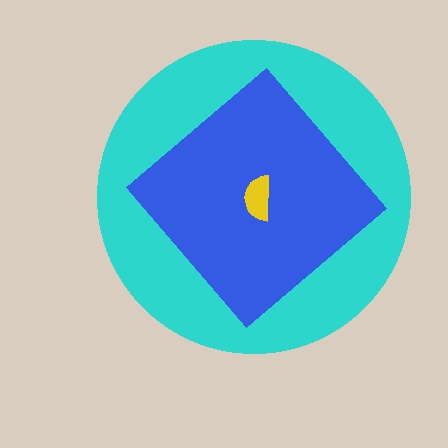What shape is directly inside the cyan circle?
The blue diamond.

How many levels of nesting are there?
3.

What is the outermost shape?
The cyan circle.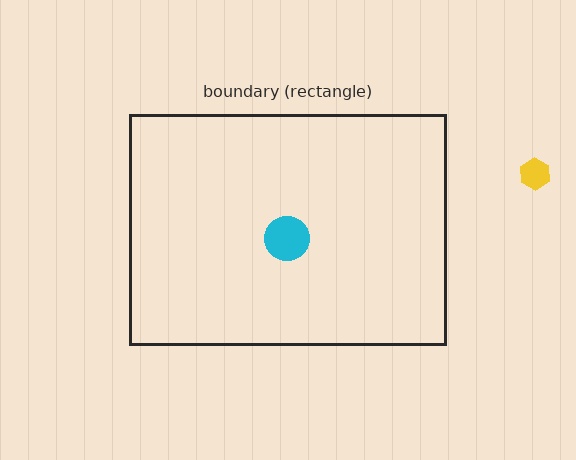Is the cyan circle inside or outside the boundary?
Inside.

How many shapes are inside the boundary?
1 inside, 1 outside.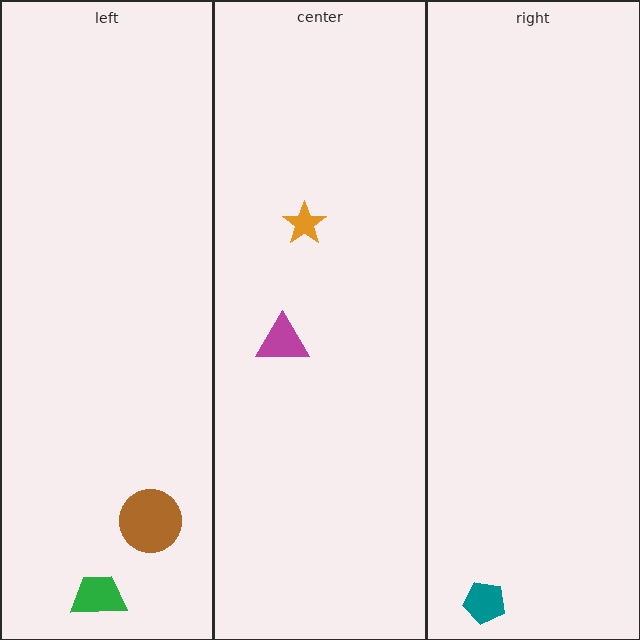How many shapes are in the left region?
2.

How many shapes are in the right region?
1.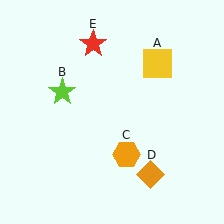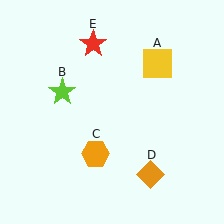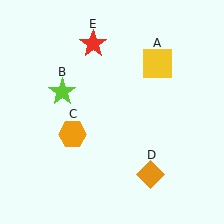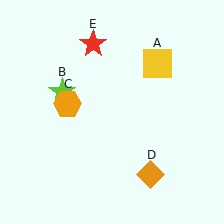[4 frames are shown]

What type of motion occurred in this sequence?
The orange hexagon (object C) rotated clockwise around the center of the scene.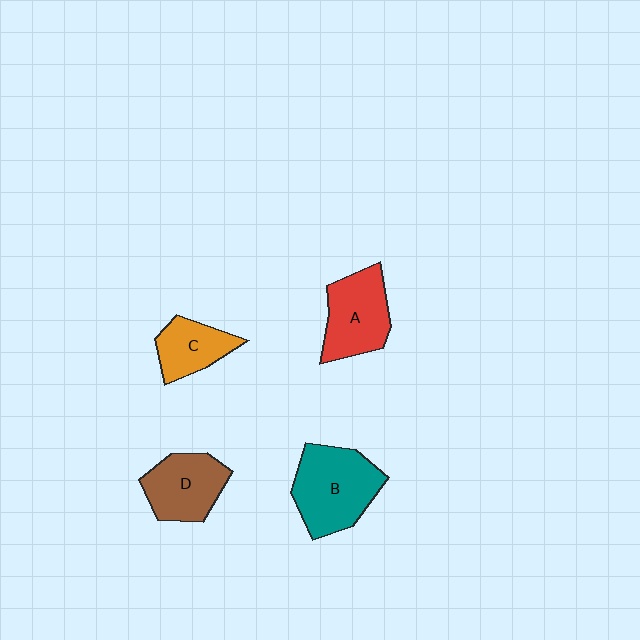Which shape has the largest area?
Shape B (teal).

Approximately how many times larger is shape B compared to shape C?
Approximately 1.7 times.